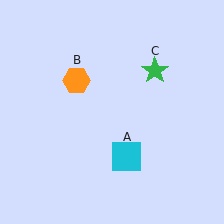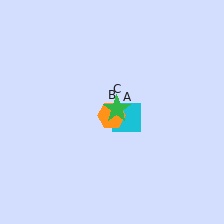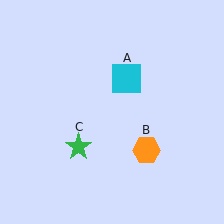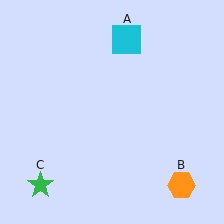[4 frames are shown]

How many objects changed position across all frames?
3 objects changed position: cyan square (object A), orange hexagon (object B), green star (object C).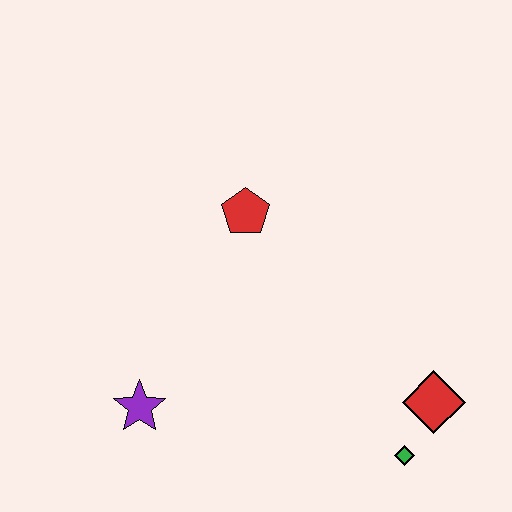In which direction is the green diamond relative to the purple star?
The green diamond is to the right of the purple star.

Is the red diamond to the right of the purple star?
Yes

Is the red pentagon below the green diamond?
No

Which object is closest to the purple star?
The red pentagon is closest to the purple star.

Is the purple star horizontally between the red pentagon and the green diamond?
No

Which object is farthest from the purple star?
The red diamond is farthest from the purple star.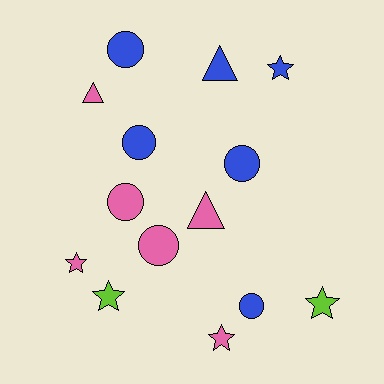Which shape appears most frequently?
Circle, with 6 objects.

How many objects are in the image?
There are 14 objects.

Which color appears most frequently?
Blue, with 6 objects.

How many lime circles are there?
There are no lime circles.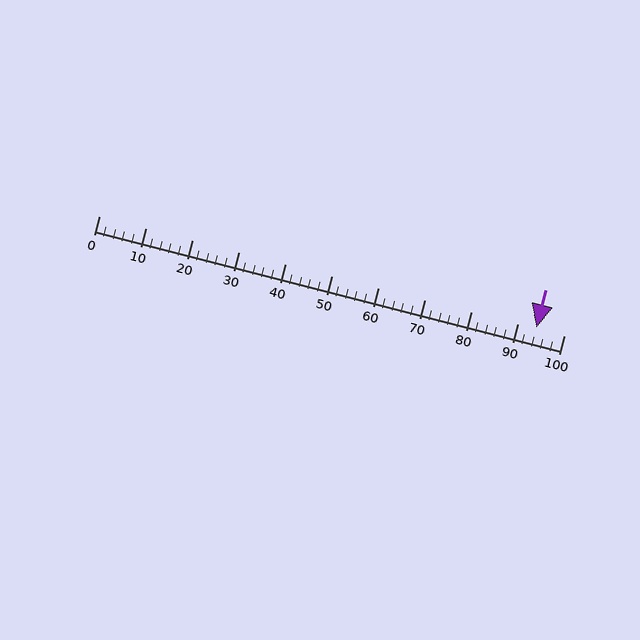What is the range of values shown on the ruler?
The ruler shows values from 0 to 100.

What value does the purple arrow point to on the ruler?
The purple arrow points to approximately 94.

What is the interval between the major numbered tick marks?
The major tick marks are spaced 10 units apart.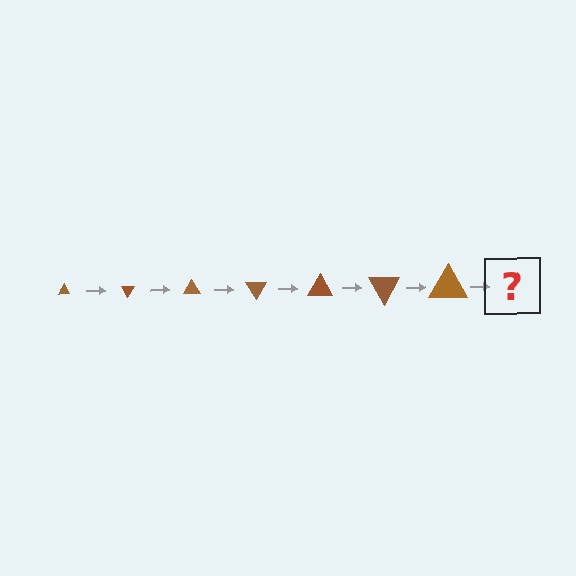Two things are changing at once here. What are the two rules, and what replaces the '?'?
The two rules are that the triangle grows larger each step and it rotates 60 degrees each step. The '?' should be a triangle, larger than the previous one and rotated 420 degrees from the start.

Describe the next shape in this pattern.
It should be a triangle, larger than the previous one and rotated 420 degrees from the start.